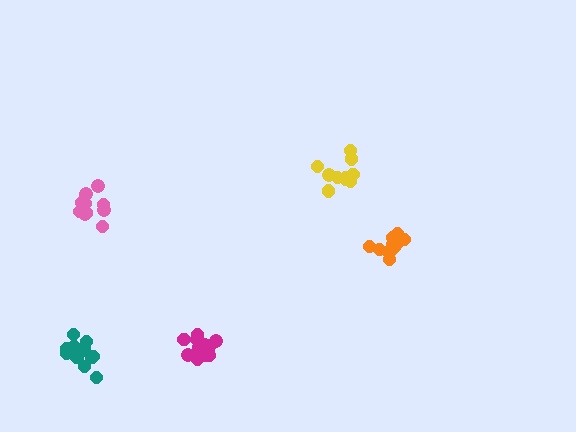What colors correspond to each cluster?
The clusters are colored: pink, orange, yellow, magenta, teal.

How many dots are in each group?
Group 1: 10 dots, Group 2: 11 dots, Group 3: 10 dots, Group 4: 15 dots, Group 5: 15 dots (61 total).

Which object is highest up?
The yellow cluster is topmost.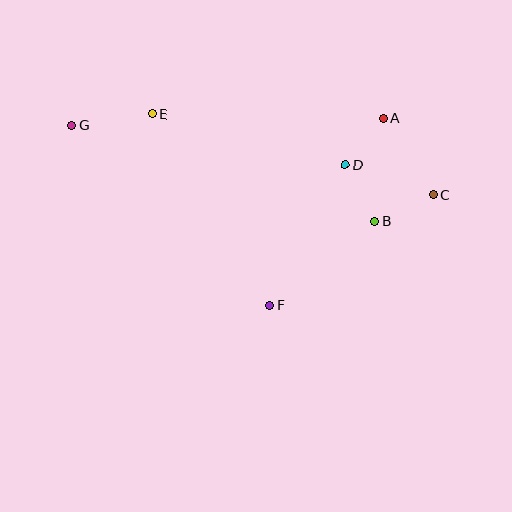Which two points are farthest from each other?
Points C and G are farthest from each other.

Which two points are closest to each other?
Points A and D are closest to each other.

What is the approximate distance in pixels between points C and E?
The distance between C and E is approximately 292 pixels.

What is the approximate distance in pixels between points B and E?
The distance between B and E is approximately 246 pixels.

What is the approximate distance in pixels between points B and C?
The distance between B and C is approximately 64 pixels.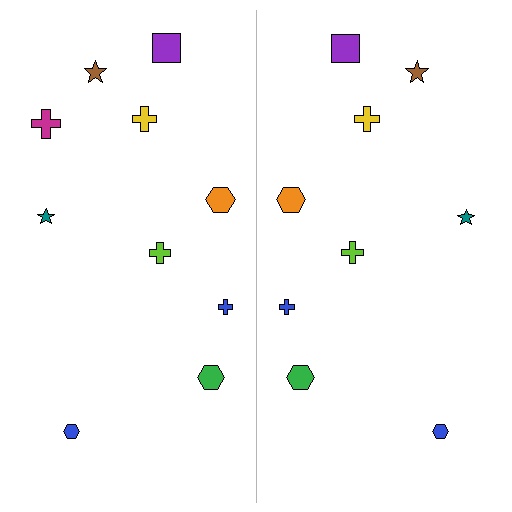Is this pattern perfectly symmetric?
No, the pattern is not perfectly symmetric. A magenta cross is missing from the right side.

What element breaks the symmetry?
A magenta cross is missing from the right side.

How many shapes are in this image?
There are 19 shapes in this image.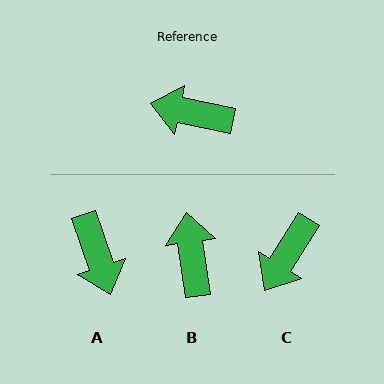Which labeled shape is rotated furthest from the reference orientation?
A, about 121 degrees away.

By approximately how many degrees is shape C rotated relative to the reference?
Approximately 70 degrees counter-clockwise.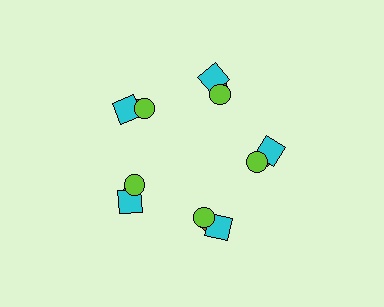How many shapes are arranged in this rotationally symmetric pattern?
There are 15 shapes, arranged in 5 groups of 3.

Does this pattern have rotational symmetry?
Yes, this pattern has 5-fold rotational symmetry. It looks the same after rotating 72 degrees around the center.